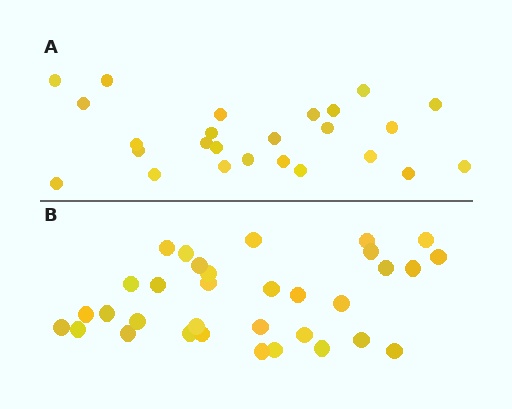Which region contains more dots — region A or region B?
Region B (the bottom region) has more dots.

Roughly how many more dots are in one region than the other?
Region B has roughly 8 or so more dots than region A.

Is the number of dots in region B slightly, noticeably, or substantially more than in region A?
Region B has noticeably more, but not dramatically so. The ratio is roughly 1.3 to 1.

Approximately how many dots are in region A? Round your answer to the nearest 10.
About 20 dots. (The exact count is 25, which rounds to 20.)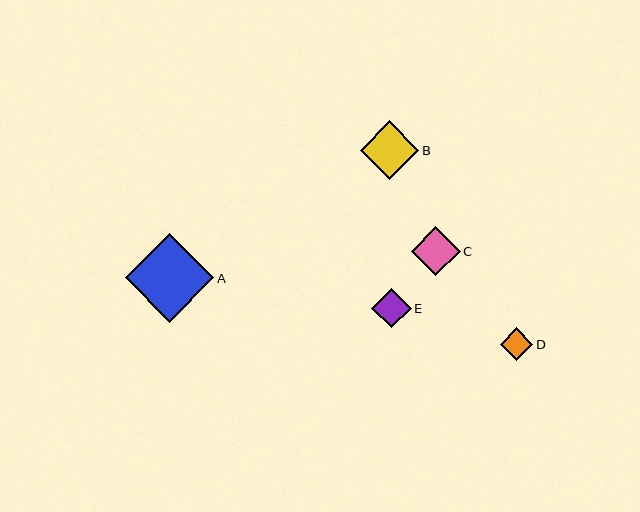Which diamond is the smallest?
Diamond D is the smallest with a size of approximately 33 pixels.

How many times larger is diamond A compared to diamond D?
Diamond A is approximately 2.7 times the size of diamond D.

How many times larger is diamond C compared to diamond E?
Diamond C is approximately 1.2 times the size of diamond E.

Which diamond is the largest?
Diamond A is the largest with a size of approximately 89 pixels.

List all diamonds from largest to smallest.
From largest to smallest: A, B, C, E, D.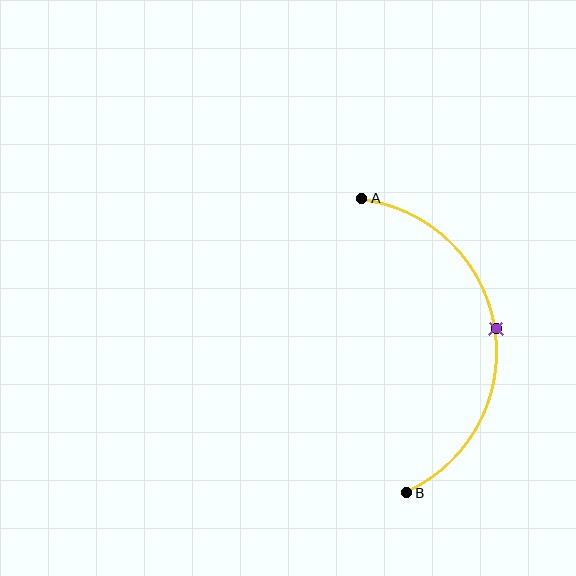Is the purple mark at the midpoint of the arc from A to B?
Yes. The purple mark lies on the arc at equal arc-length from both A and B — it is the arc midpoint.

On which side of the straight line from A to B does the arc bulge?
The arc bulges to the right of the straight line connecting A and B.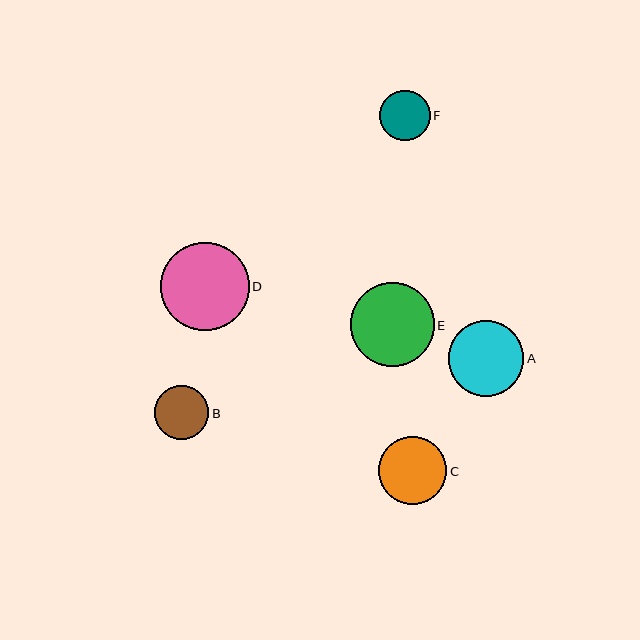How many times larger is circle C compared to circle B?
Circle C is approximately 1.3 times the size of circle B.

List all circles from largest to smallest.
From largest to smallest: D, E, A, C, B, F.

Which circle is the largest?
Circle D is the largest with a size of approximately 89 pixels.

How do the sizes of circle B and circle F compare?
Circle B and circle F are approximately the same size.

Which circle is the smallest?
Circle F is the smallest with a size of approximately 50 pixels.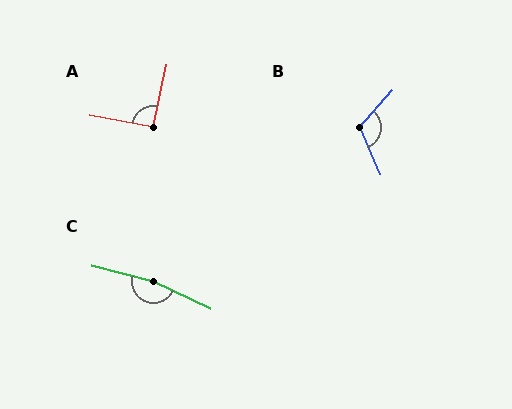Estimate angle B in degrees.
Approximately 115 degrees.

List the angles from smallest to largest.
A (91°), B (115°), C (170°).